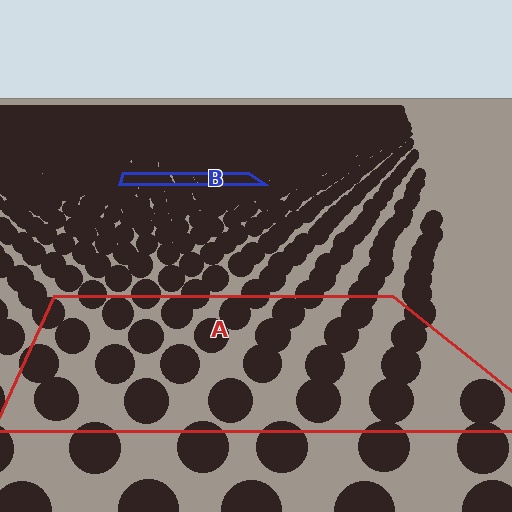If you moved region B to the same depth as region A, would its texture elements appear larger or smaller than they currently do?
They would appear larger. At a closer depth, the same texture elements are projected at a bigger on-screen size.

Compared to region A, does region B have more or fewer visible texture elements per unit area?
Region B has more texture elements per unit area — they are packed more densely because it is farther away.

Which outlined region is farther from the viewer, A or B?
Region B is farther from the viewer — the texture elements inside it appear smaller and more densely packed.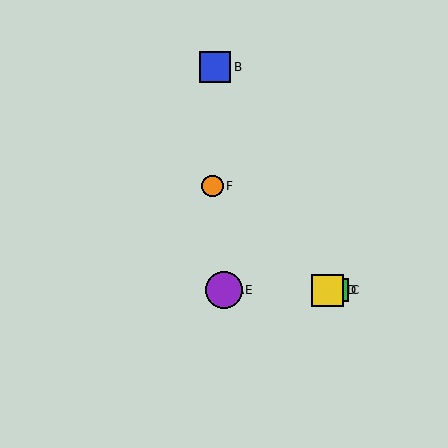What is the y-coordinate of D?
Object D is at y≈290.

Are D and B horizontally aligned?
No, D is at y≈290 and B is at y≈67.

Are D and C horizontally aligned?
Yes, both are at y≈290.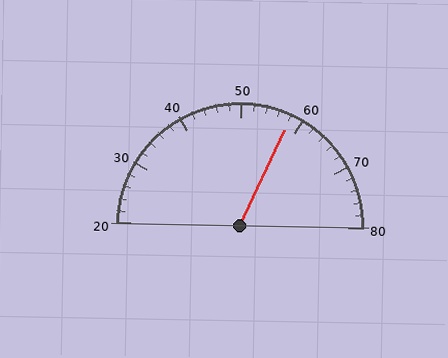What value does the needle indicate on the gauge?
The needle indicates approximately 58.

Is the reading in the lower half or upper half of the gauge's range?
The reading is in the upper half of the range (20 to 80).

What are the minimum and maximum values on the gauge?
The gauge ranges from 20 to 80.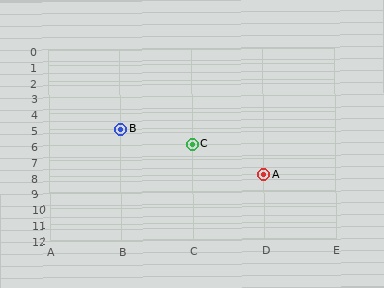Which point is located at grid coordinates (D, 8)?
Point A is at (D, 8).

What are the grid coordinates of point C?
Point C is at grid coordinates (C, 6).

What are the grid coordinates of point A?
Point A is at grid coordinates (D, 8).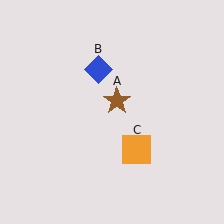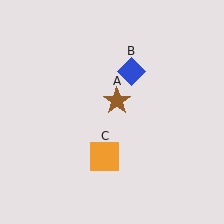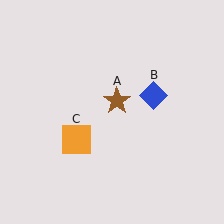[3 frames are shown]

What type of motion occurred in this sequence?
The blue diamond (object B), orange square (object C) rotated clockwise around the center of the scene.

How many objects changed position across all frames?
2 objects changed position: blue diamond (object B), orange square (object C).